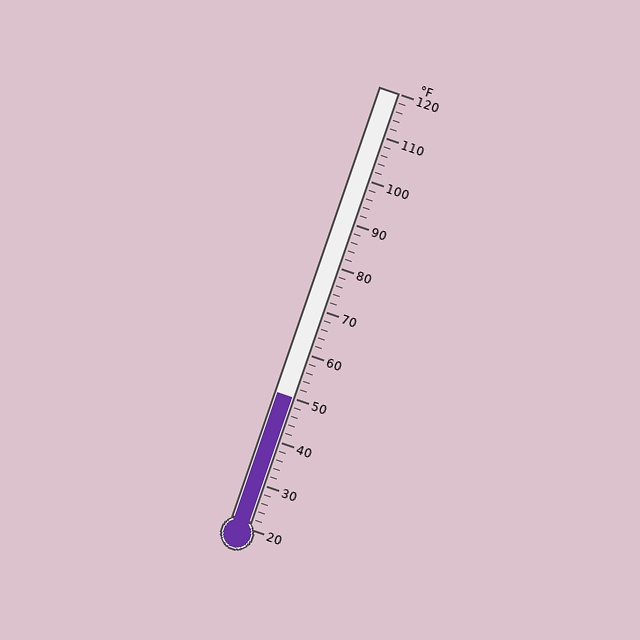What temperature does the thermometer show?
The thermometer shows approximately 50°F.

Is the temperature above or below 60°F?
The temperature is below 60°F.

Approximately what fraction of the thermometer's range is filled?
The thermometer is filled to approximately 30% of its range.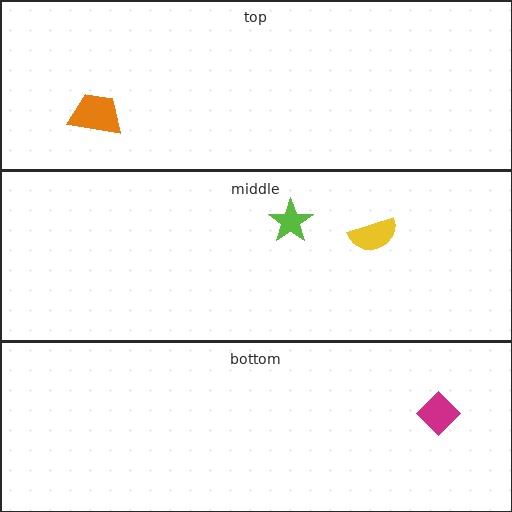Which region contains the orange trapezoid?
The top region.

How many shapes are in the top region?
1.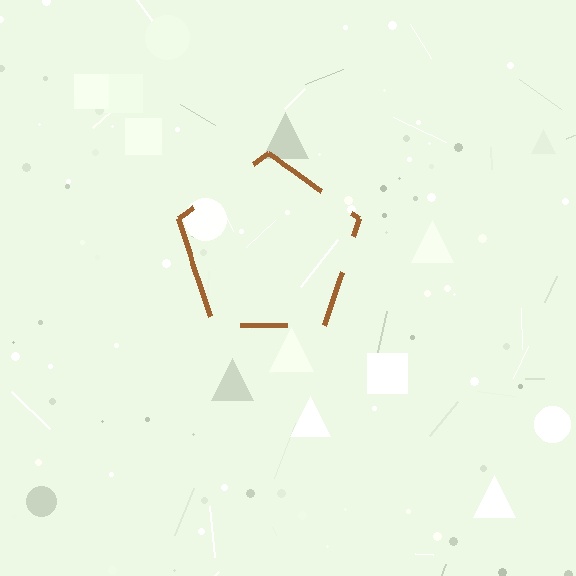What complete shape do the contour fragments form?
The contour fragments form a pentagon.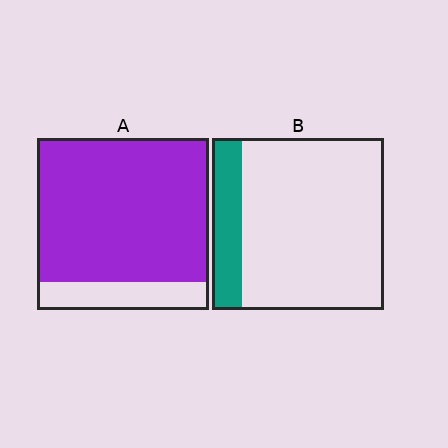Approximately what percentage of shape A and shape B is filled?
A is approximately 85% and B is approximately 15%.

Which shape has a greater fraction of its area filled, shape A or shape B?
Shape A.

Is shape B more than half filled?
No.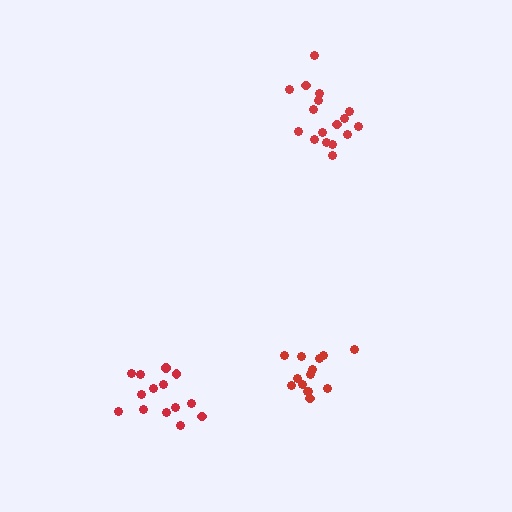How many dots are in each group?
Group 1: 14 dots, Group 2: 17 dots, Group 3: 14 dots (45 total).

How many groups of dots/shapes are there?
There are 3 groups.